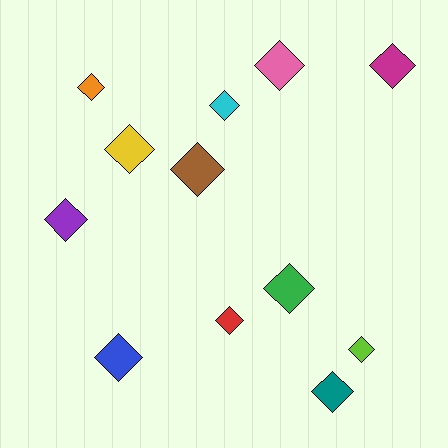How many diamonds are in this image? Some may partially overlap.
There are 12 diamonds.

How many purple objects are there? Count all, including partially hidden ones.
There is 1 purple object.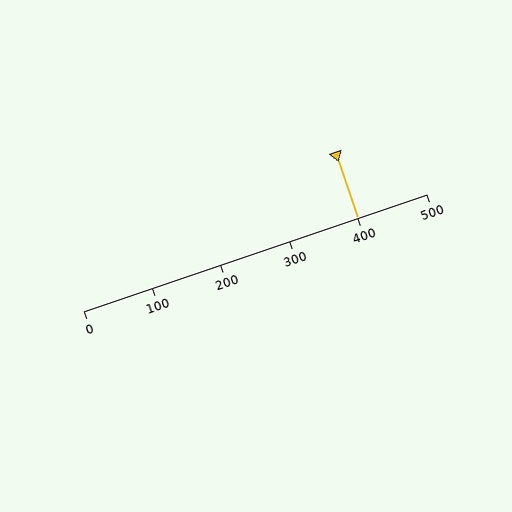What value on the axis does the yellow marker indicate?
The marker indicates approximately 400.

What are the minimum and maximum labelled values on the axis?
The axis runs from 0 to 500.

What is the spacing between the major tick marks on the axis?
The major ticks are spaced 100 apart.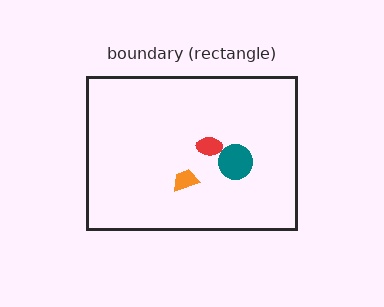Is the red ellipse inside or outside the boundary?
Inside.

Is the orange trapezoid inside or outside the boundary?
Inside.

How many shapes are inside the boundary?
3 inside, 0 outside.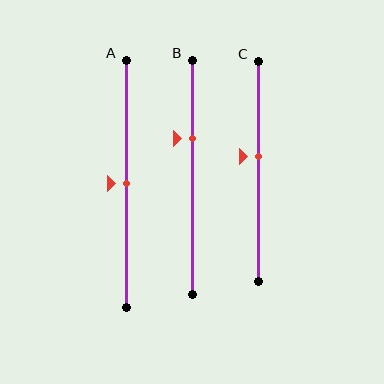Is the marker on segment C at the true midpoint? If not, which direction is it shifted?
No, the marker on segment C is shifted upward by about 7% of the segment length.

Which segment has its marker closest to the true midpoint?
Segment A has its marker closest to the true midpoint.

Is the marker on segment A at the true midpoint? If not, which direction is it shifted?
Yes, the marker on segment A is at the true midpoint.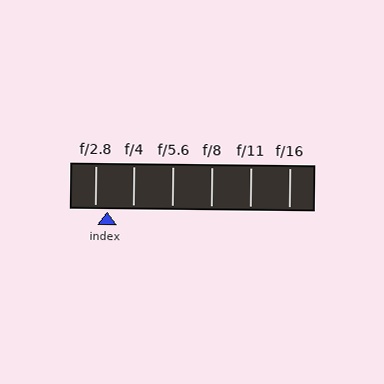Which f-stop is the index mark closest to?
The index mark is closest to f/2.8.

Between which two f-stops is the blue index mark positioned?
The index mark is between f/2.8 and f/4.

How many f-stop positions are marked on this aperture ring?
There are 6 f-stop positions marked.